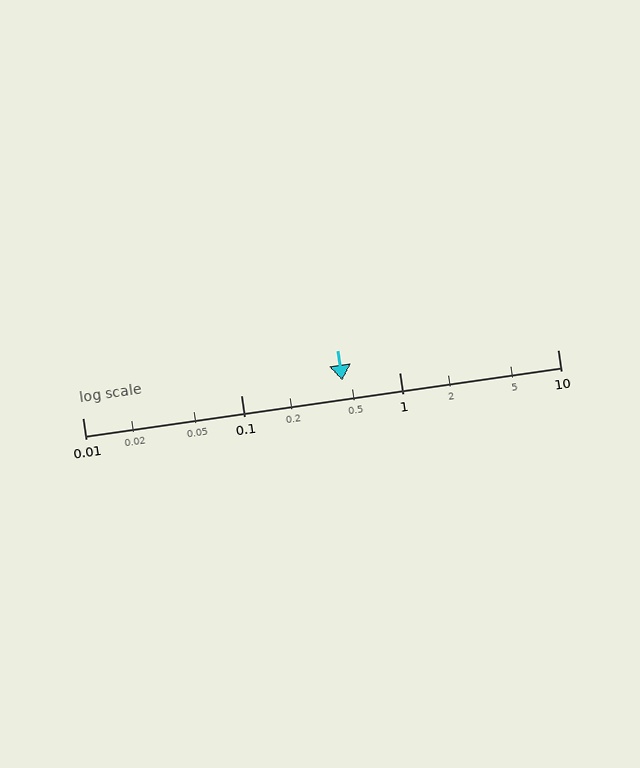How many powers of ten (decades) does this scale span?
The scale spans 3 decades, from 0.01 to 10.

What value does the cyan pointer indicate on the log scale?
The pointer indicates approximately 0.44.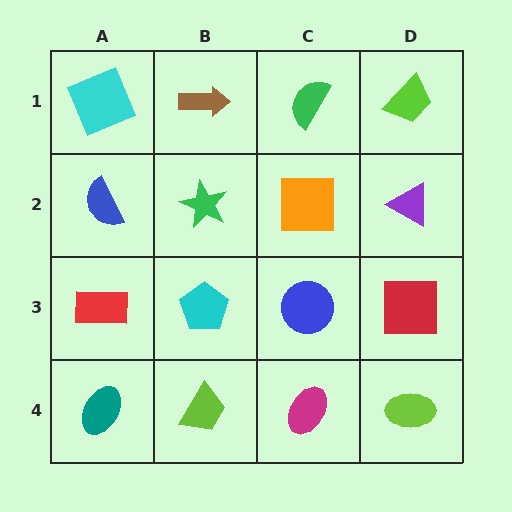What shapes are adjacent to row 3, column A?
A blue semicircle (row 2, column A), a teal ellipse (row 4, column A), a cyan pentagon (row 3, column B).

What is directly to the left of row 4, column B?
A teal ellipse.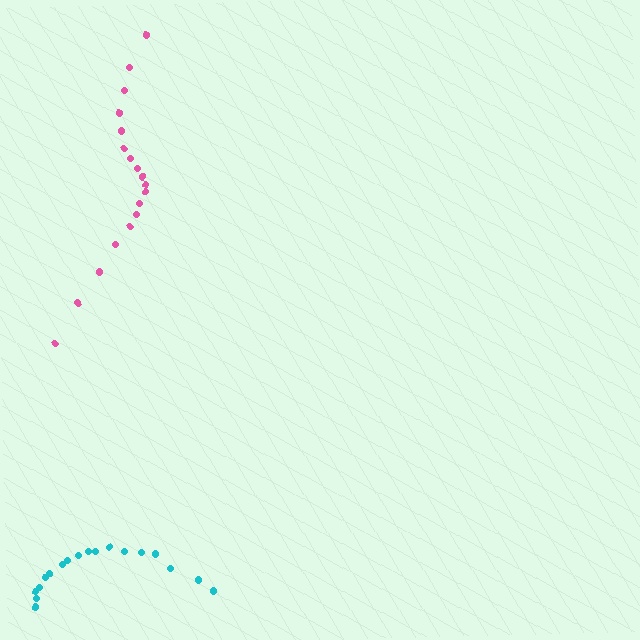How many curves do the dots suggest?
There are 2 distinct paths.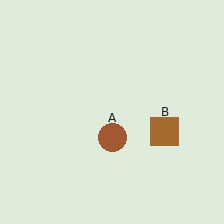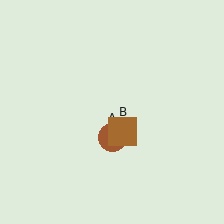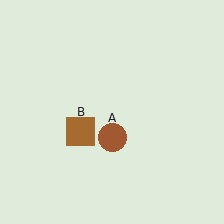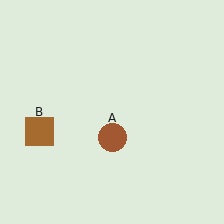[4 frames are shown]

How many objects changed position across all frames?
1 object changed position: brown square (object B).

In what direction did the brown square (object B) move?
The brown square (object B) moved left.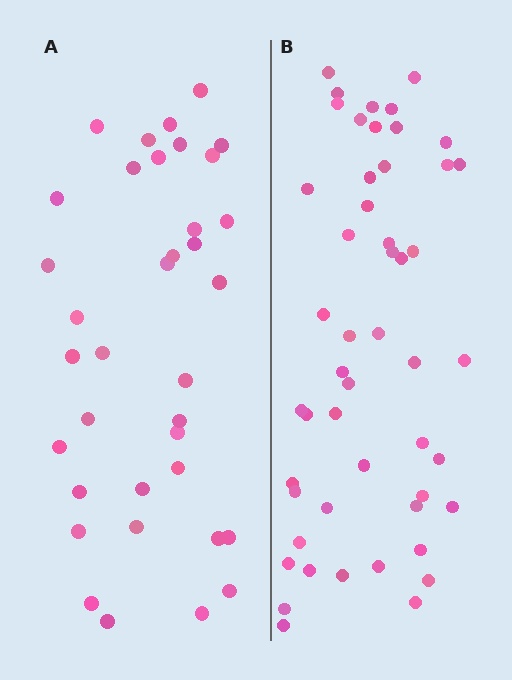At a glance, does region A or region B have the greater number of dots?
Region B (the right region) has more dots.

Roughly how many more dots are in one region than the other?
Region B has approximately 15 more dots than region A.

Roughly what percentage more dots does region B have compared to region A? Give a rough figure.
About 40% more.